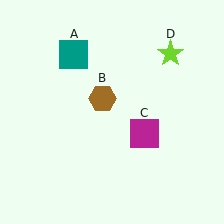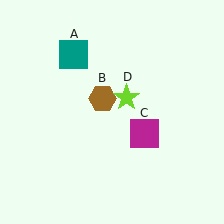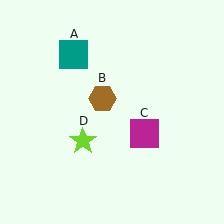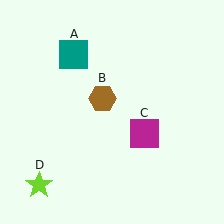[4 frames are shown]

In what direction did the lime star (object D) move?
The lime star (object D) moved down and to the left.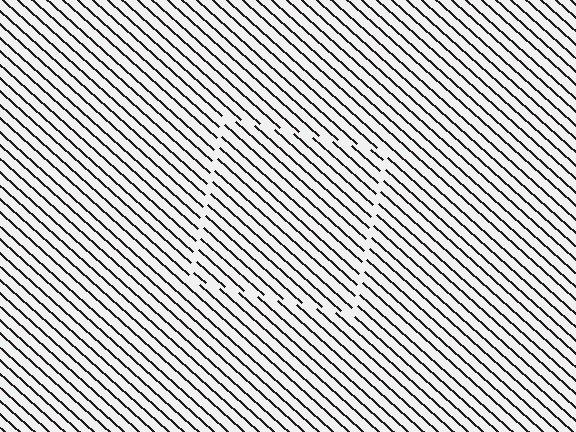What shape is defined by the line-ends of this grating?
An illusory square. The interior of the shape contains the same grating, shifted by half a period — the contour is defined by the phase discontinuity where line-ends from the inner and outer gratings abut.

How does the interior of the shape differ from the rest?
The interior of the shape contains the same grating, shifted by half a period — the contour is defined by the phase discontinuity where line-ends from the inner and outer gratings abut.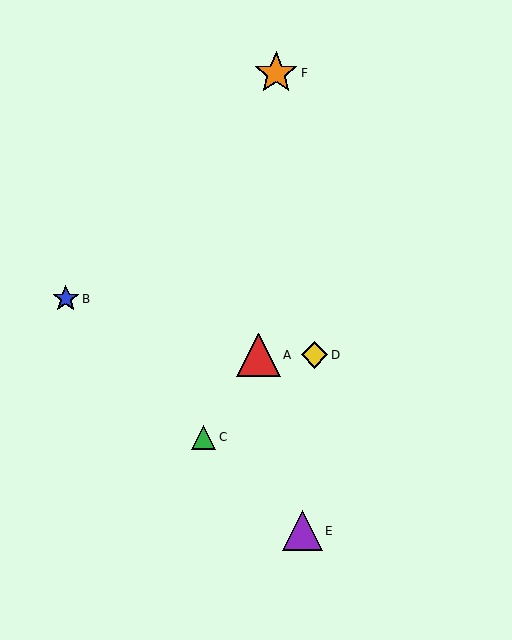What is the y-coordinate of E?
Object E is at y≈531.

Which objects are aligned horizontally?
Objects A, D are aligned horizontally.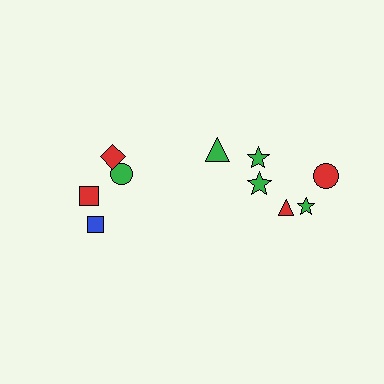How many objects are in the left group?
There are 4 objects.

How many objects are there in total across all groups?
There are 10 objects.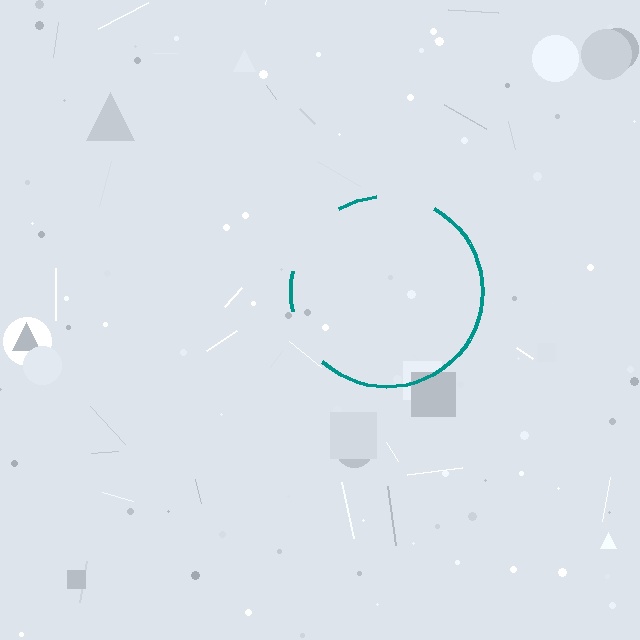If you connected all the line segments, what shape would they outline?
They would outline a circle.